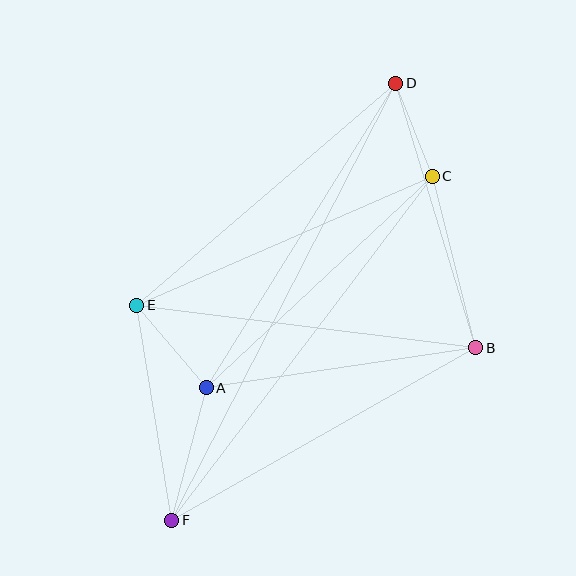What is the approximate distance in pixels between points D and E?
The distance between D and E is approximately 341 pixels.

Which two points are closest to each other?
Points C and D are closest to each other.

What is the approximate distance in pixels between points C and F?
The distance between C and F is approximately 431 pixels.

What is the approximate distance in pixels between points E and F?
The distance between E and F is approximately 218 pixels.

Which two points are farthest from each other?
Points D and F are farthest from each other.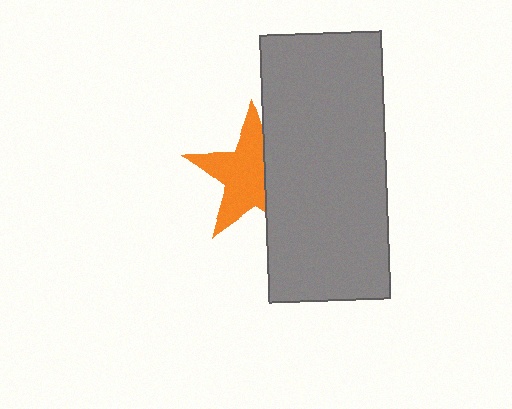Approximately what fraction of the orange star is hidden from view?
Roughly 36% of the orange star is hidden behind the gray rectangle.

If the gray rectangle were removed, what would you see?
You would see the complete orange star.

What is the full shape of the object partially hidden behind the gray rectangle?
The partially hidden object is an orange star.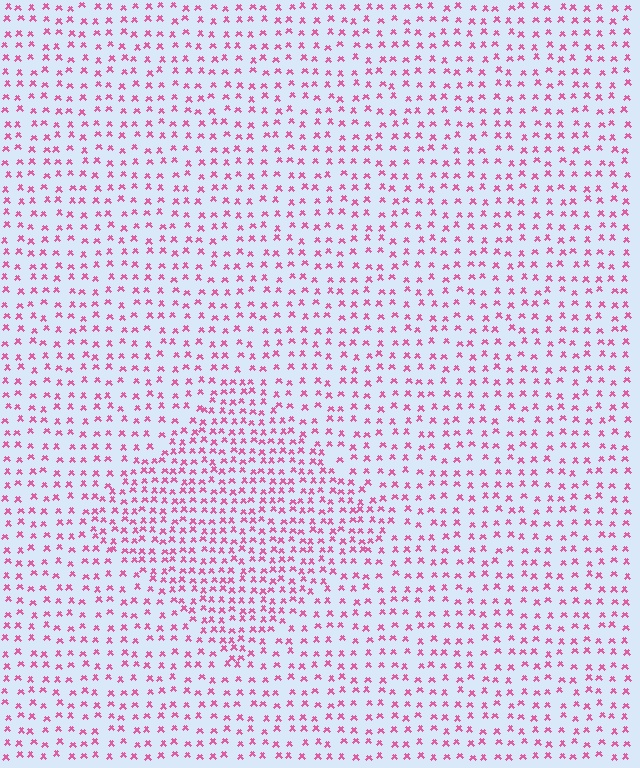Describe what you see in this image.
The image contains small pink elements arranged at two different densities. A diamond-shaped region is visible where the elements are more densely packed than the surrounding area.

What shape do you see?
I see a diamond.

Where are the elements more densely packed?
The elements are more densely packed inside the diamond boundary.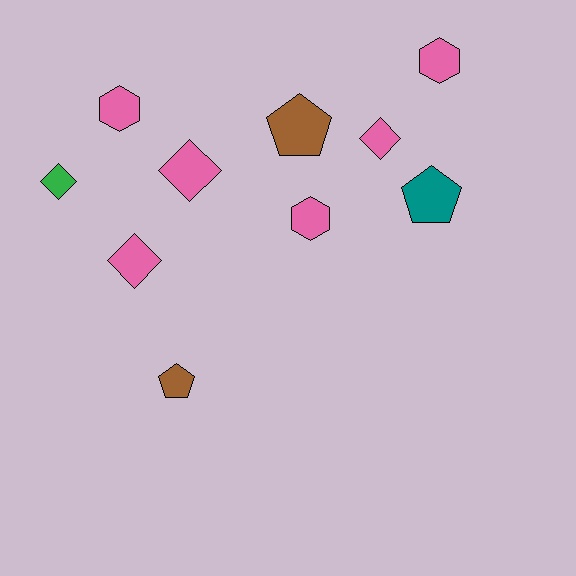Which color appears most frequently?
Pink, with 6 objects.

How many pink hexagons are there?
There are 3 pink hexagons.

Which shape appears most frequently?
Diamond, with 4 objects.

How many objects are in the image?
There are 10 objects.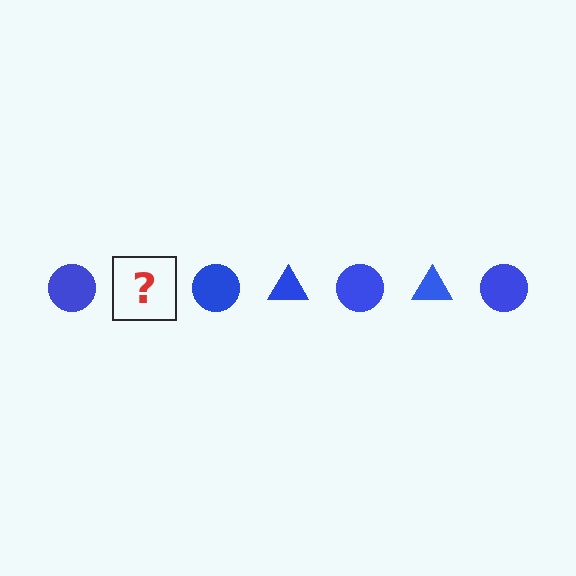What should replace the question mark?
The question mark should be replaced with a blue triangle.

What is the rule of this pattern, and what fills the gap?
The rule is that the pattern cycles through circle, triangle shapes in blue. The gap should be filled with a blue triangle.